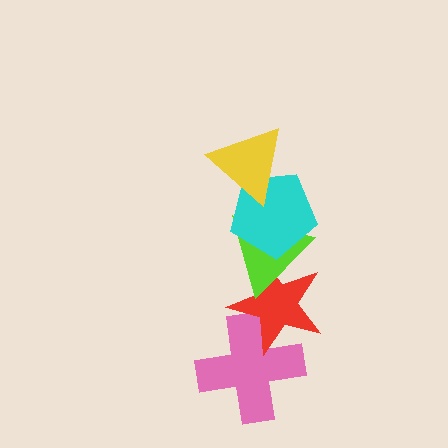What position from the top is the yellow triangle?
The yellow triangle is 1st from the top.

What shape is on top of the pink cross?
The red star is on top of the pink cross.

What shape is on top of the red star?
The lime triangle is on top of the red star.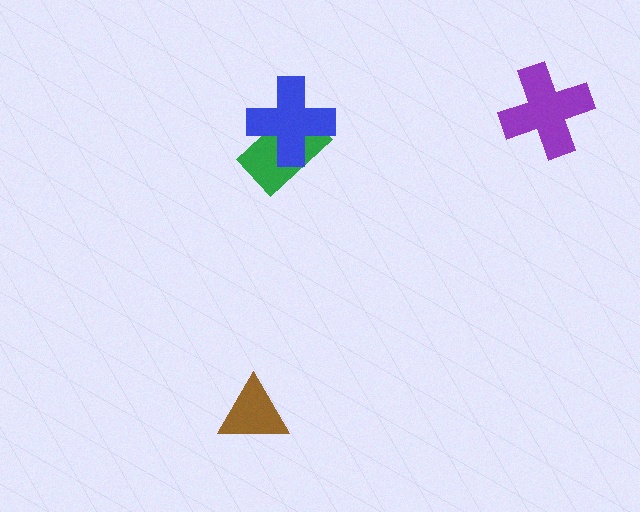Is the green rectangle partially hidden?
Yes, it is partially covered by another shape.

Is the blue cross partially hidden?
No, no other shape covers it.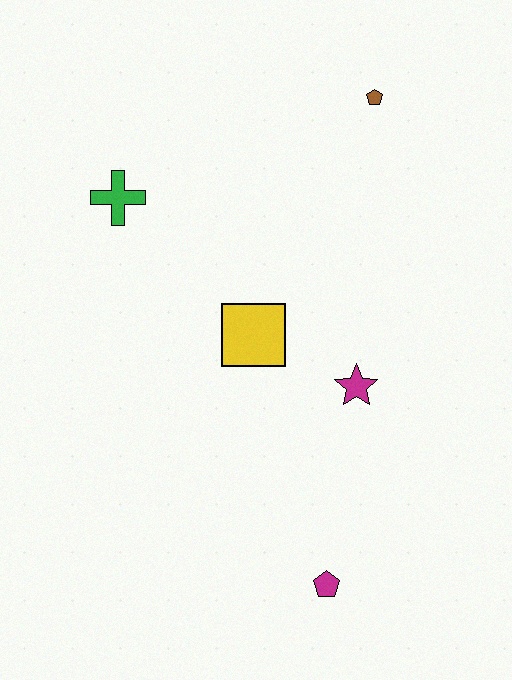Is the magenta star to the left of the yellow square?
No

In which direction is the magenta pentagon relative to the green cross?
The magenta pentagon is below the green cross.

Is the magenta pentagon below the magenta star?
Yes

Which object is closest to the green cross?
The yellow square is closest to the green cross.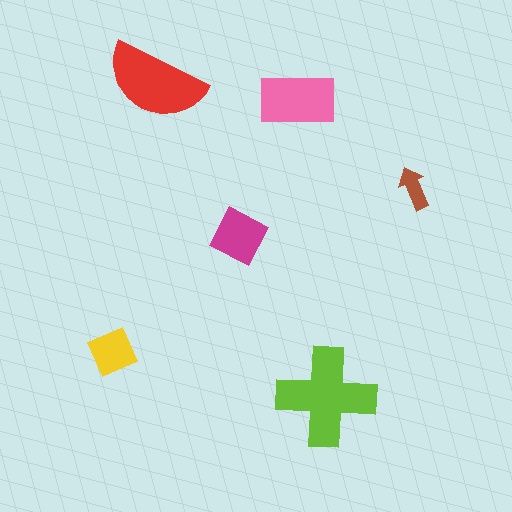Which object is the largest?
The lime cross.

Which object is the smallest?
The brown arrow.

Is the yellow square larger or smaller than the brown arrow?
Larger.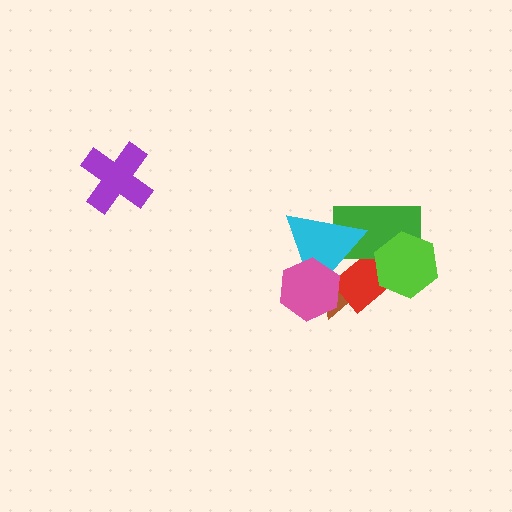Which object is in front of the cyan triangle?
The pink hexagon is in front of the cyan triangle.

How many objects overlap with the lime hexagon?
2 objects overlap with the lime hexagon.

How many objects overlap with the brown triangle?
3 objects overlap with the brown triangle.